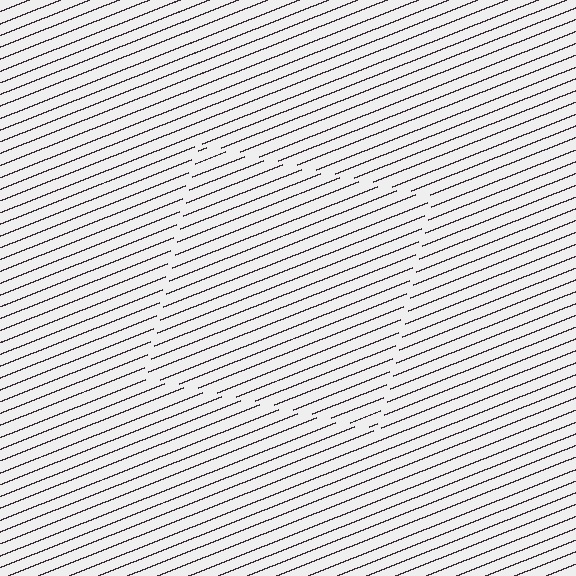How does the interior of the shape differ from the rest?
The interior of the shape contains the same grating, shifted by half a period — the contour is defined by the phase discontinuity where line-ends from the inner and outer gratings abut.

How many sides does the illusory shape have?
4 sides — the line-ends trace a square.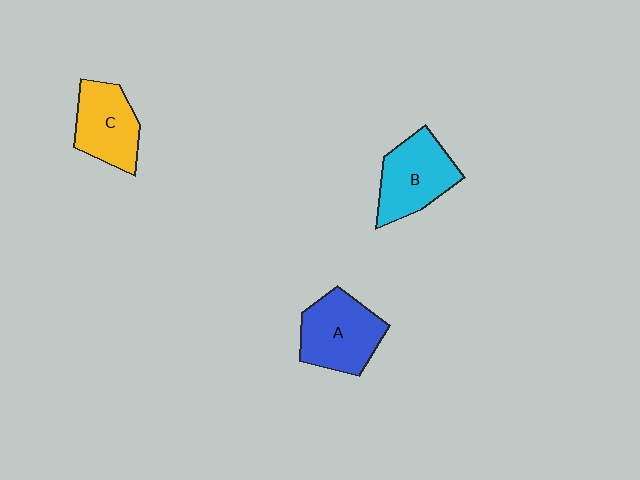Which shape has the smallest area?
Shape C (yellow).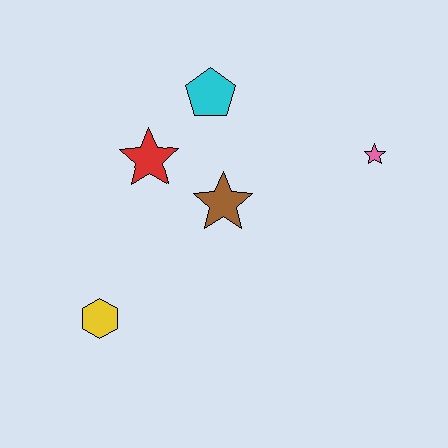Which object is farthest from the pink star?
The yellow hexagon is farthest from the pink star.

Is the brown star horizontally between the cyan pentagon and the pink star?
Yes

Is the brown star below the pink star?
Yes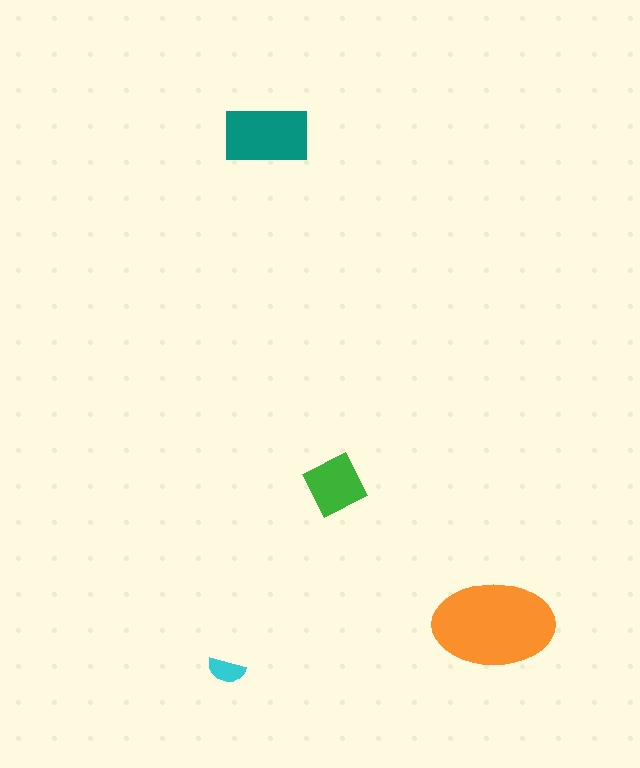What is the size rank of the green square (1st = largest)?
3rd.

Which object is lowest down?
The cyan semicircle is bottommost.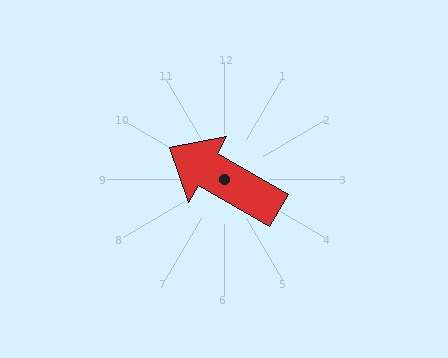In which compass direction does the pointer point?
Northwest.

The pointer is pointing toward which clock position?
Roughly 10 o'clock.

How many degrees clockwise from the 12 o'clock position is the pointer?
Approximately 300 degrees.